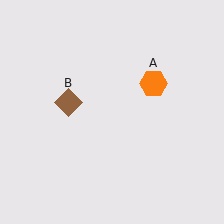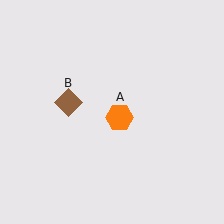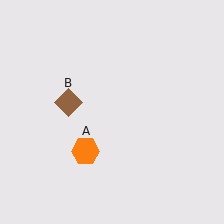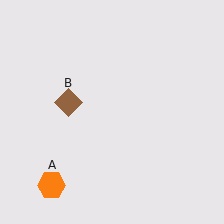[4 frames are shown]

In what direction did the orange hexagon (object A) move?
The orange hexagon (object A) moved down and to the left.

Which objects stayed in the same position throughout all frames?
Brown diamond (object B) remained stationary.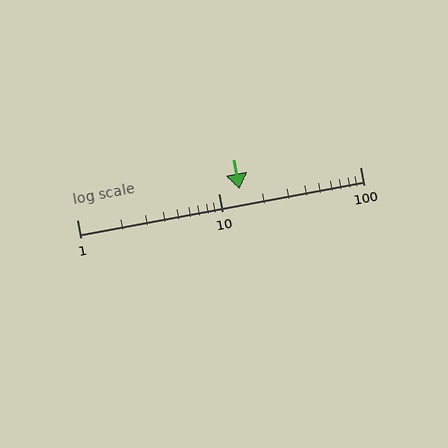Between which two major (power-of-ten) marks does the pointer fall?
The pointer is between 10 and 100.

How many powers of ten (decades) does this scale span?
The scale spans 2 decades, from 1 to 100.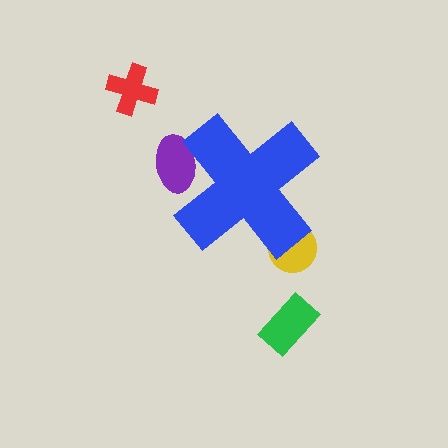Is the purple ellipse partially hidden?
Yes, the purple ellipse is partially hidden behind the blue cross.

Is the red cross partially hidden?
No, the red cross is fully visible.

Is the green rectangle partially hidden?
No, the green rectangle is fully visible.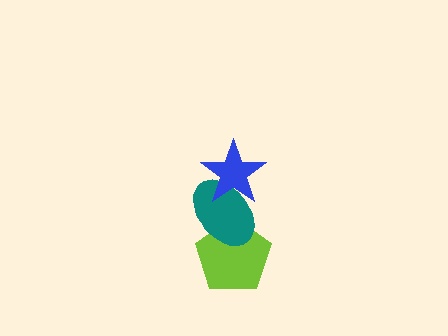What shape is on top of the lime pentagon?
The teal ellipse is on top of the lime pentagon.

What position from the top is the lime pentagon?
The lime pentagon is 3rd from the top.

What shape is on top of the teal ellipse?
The blue star is on top of the teal ellipse.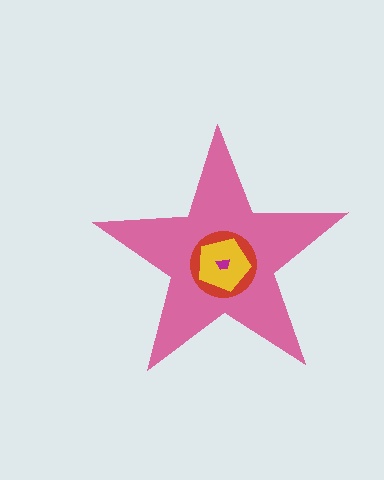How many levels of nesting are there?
4.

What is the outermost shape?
The pink star.